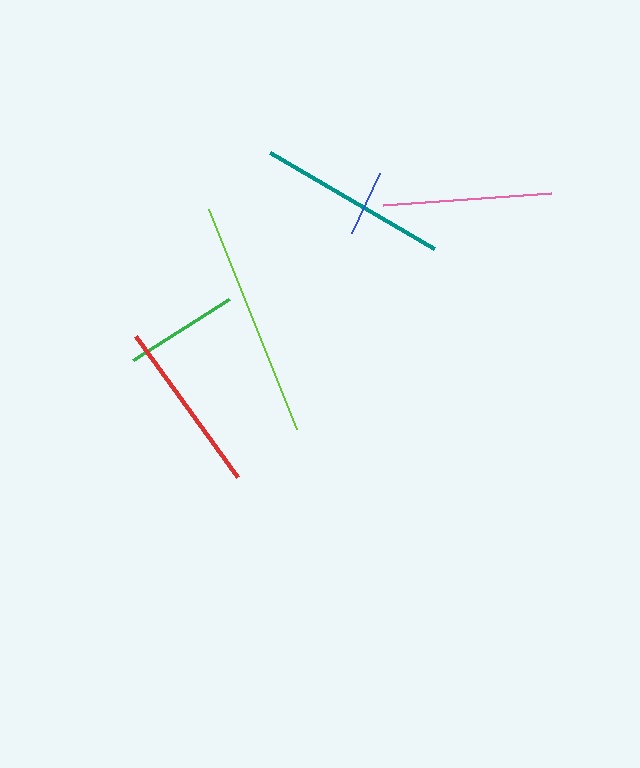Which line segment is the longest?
The lime line is the longest at approximately 237 pixels.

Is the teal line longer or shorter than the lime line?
The lime line is longer than the teal line.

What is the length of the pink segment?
The pink segment is approximately 169 pixels long.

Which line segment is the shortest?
The blue line is the shortest at approximately 66 pixels.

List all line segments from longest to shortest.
From longest to shortest: lime, teal, red, pink, green, blue.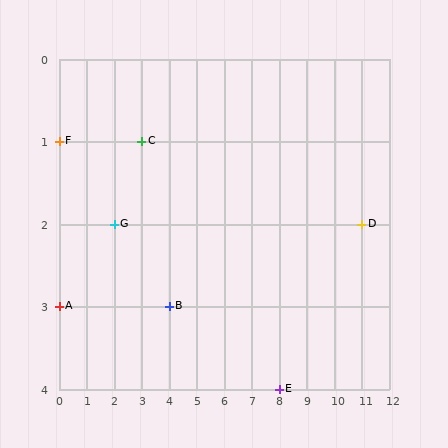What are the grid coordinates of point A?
Point A is at grid coordinates (0, 3).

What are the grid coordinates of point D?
Point D is at grid coordinates (11, 2).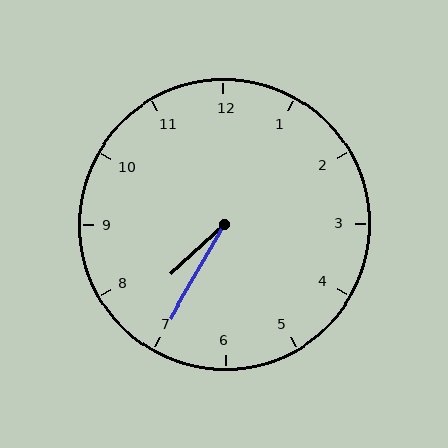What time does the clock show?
7:35.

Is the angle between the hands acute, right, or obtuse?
It is acute.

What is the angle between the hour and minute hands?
Approximately 18 degrees.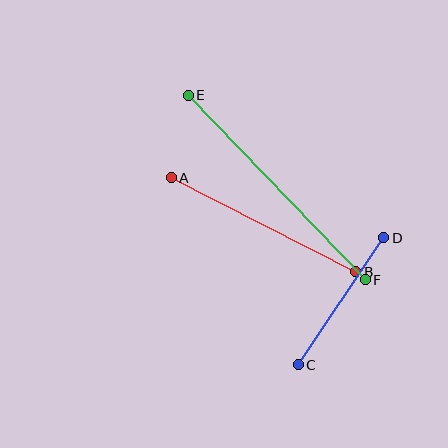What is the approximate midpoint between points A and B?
The midpoint is at approximately (264, 225) pixels.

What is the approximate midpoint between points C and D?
The midpoint is at approximately (341, 301) pixels.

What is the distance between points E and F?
The distance is approximately 256 pixels.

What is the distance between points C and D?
The distance is approximately 153 pixels.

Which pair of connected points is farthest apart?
Points E and F are farthest apart.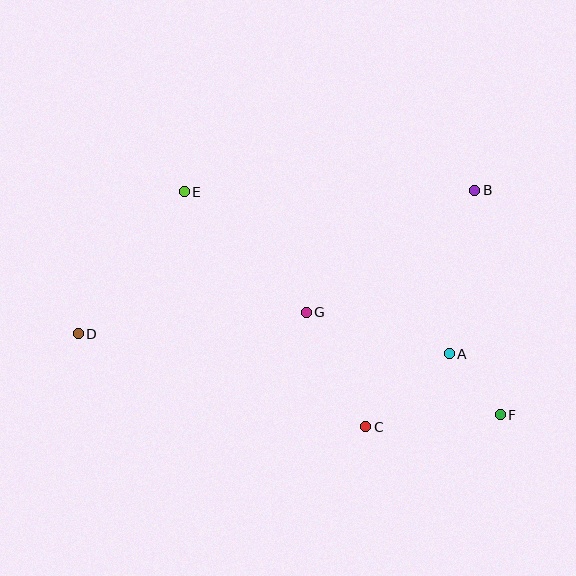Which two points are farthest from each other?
Points D and F are farthest from each other.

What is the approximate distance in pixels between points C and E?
The distance between C and E is approximately 297 pixels.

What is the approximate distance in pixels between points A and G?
The distance between A and G is approximately 149 pixels.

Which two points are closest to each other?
Points A and F are closest to each other.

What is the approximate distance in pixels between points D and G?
The distance between D and G is approximately 229 pixels.